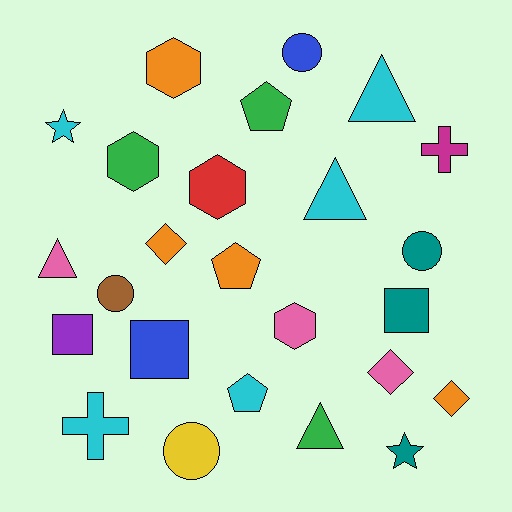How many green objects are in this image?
There are 3 green objects.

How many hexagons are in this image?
There are 4 hexagons.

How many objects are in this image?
There are 25 objects.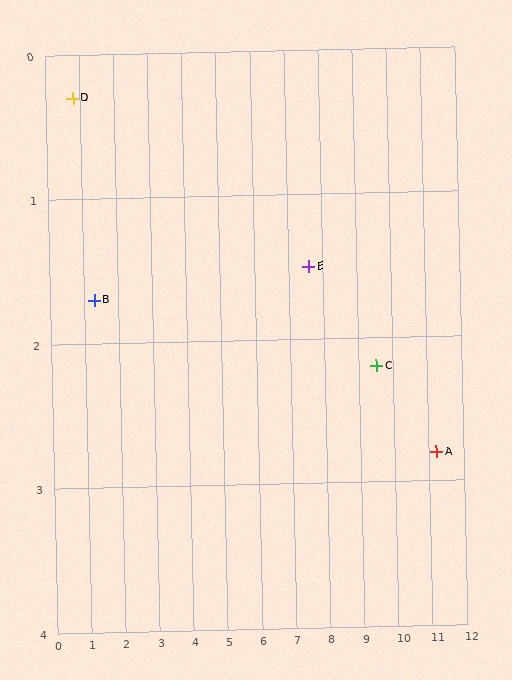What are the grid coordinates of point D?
Point D is at approximately (0.8, 0.3).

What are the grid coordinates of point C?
Point C is at approximately (9.5, 2.2).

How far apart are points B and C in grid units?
Points B and C are about 8.2 grid units apart.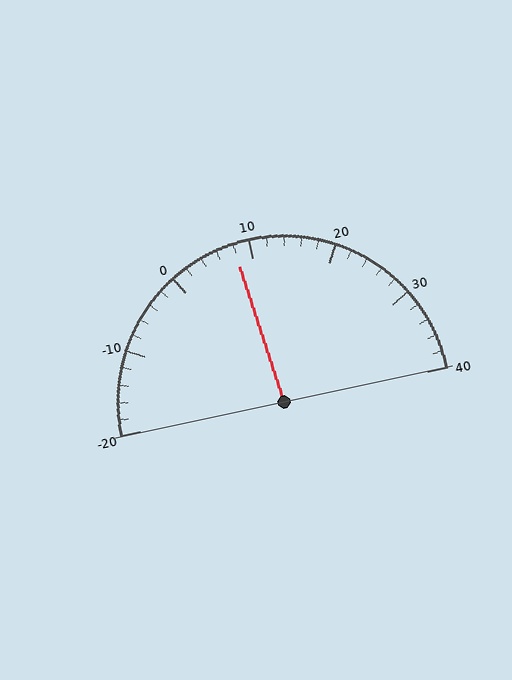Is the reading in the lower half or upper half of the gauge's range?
The reading is in the lower half of the range (-20 to 40).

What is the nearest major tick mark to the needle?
The nearest major tick mark is 10.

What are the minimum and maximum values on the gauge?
The gauge ranges from -20 to 40.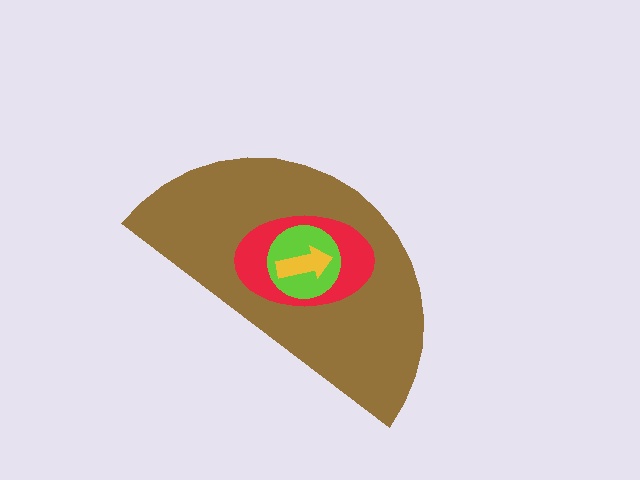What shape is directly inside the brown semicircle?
The red ellipse.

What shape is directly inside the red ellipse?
The lime circle.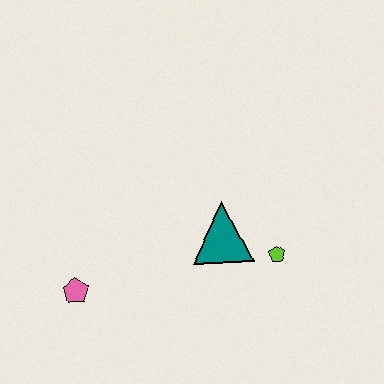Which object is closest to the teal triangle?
The lime pentagon is closest to the teal triangle.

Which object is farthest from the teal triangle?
The pink pentagon is farthest from the teal triangle.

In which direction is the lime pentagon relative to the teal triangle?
The lime pentagon is to the right of the teal triangle.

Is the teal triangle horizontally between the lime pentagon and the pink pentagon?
Yes